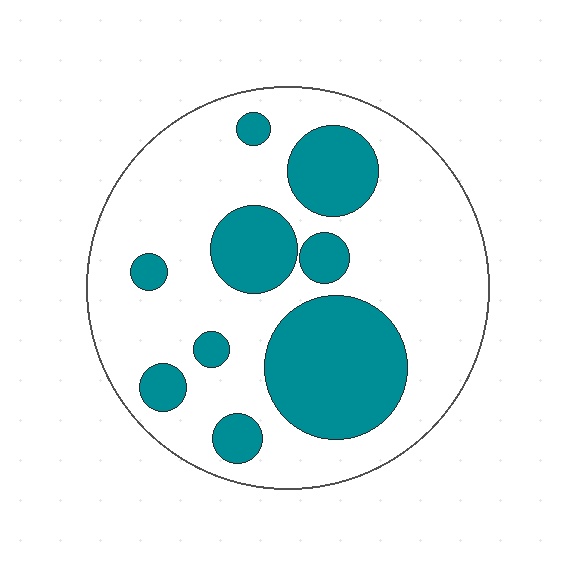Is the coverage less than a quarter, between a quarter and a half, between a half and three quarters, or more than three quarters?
Between a quarter and a half.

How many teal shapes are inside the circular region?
9.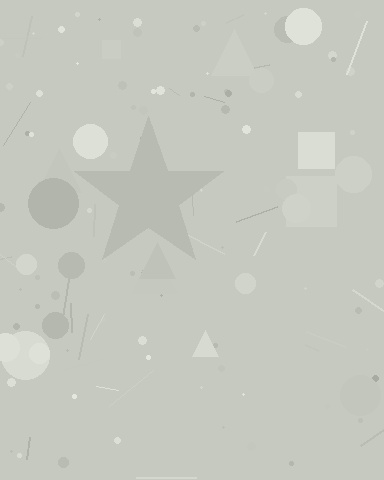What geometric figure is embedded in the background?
A star is embedded in the background.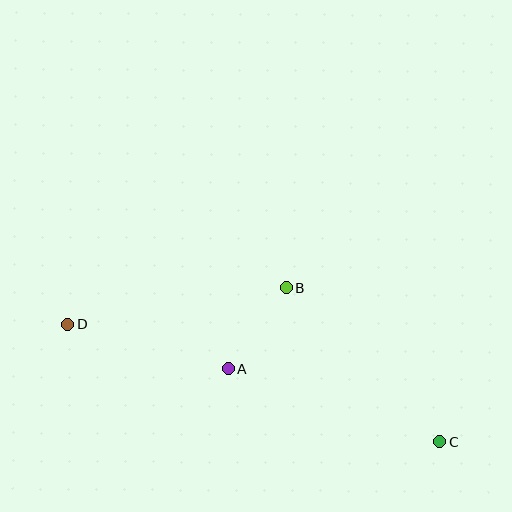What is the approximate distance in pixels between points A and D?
The distance between A and D is approximately 167 pixels.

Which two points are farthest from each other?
Points C and D are farthest from each other.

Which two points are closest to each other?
Points A and B are closest to each other.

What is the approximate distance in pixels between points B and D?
The distance between B and D is approximately 221 pixels.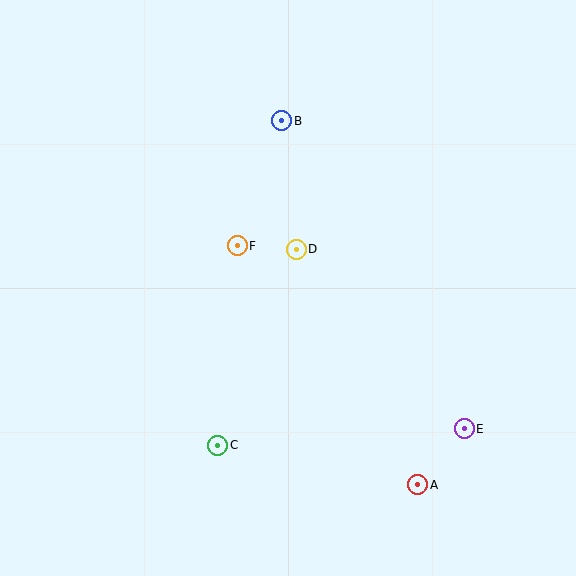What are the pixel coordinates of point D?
Point D is at (296, 249).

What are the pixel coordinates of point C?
Point C is at (218, 445).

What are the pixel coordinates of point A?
Point A is at (418, 485).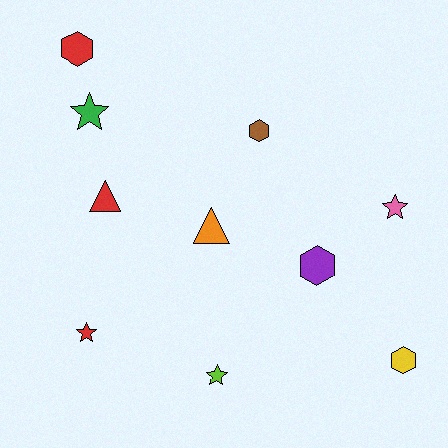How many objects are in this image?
There are 10 objects.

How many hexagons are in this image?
There are 4 hexagons.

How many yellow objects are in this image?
There is 1 yellow object.